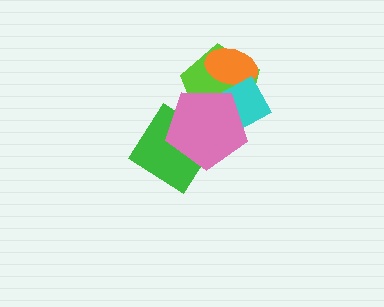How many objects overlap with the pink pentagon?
3 objects overlap with the pink pentagon.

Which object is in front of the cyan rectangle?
The pink pentagon is in front of the cyan rectangle.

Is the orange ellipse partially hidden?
Yes, it is partially covered by another shape.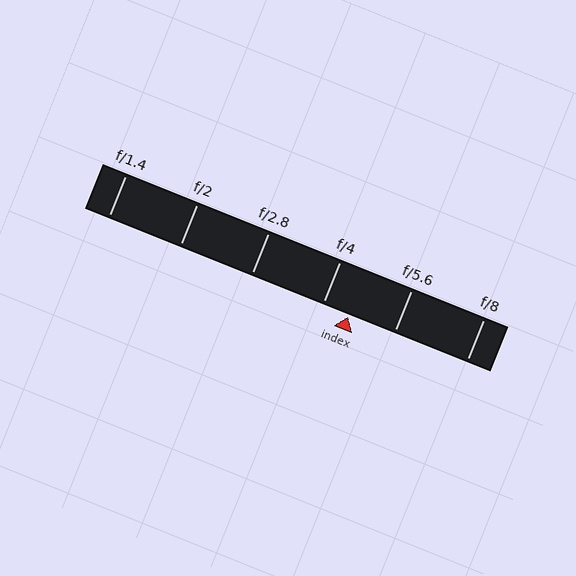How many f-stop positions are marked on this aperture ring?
There are 6 f-stop positions marked.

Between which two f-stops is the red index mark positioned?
The index mark is between f/4 and f/5.6.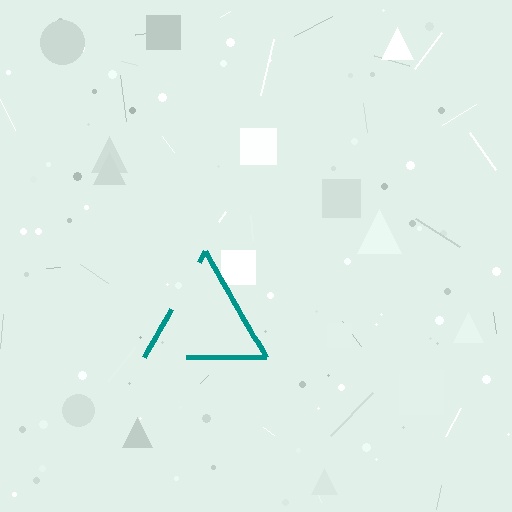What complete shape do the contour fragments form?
The contour fragments form a triangle.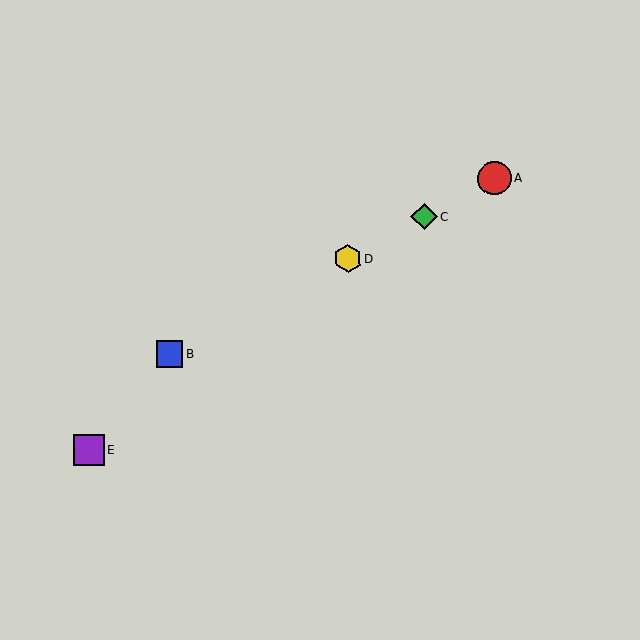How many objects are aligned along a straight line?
4 objects (A, B, C, D) are aligned along a straight line.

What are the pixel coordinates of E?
Object E is at (89, 450).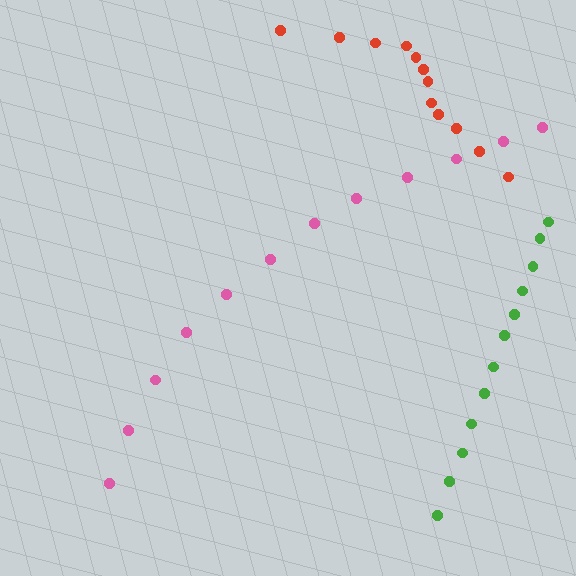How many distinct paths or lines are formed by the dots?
There are 3 distinct paths.